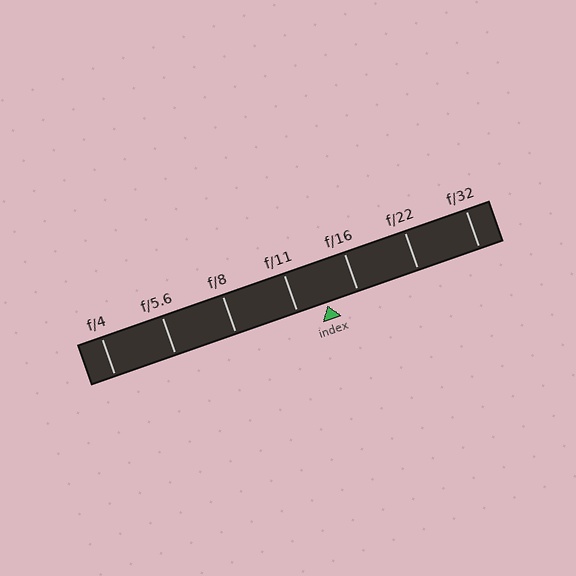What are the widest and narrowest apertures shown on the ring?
The widest aperture shown is f/4 and the narrowest is f/32.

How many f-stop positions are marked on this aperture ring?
There are 7 f-stop positions marked.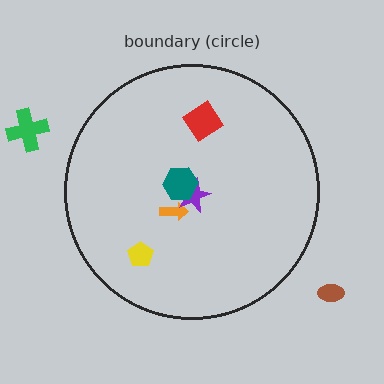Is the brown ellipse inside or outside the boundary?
Outside.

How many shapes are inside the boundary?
5 inside, 2 outside.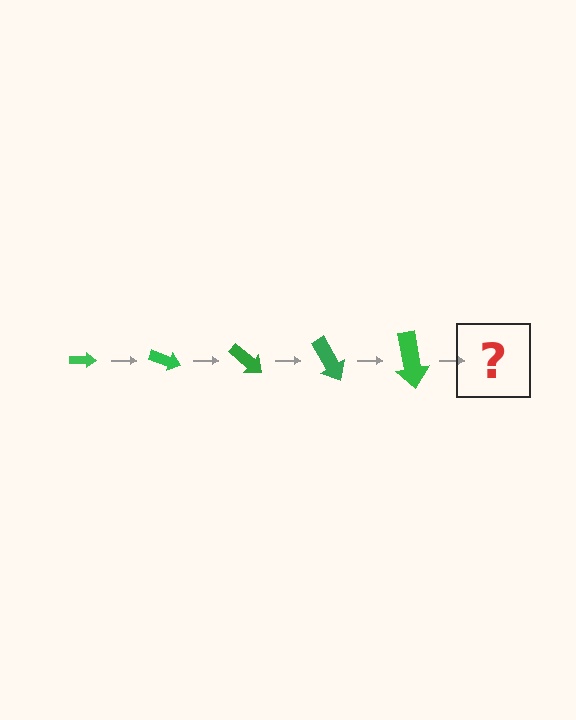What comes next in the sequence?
The next element should be an arrow, larger than the previous one and rotated 100 degrees from the start.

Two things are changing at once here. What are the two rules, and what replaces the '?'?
The two rules are that the arrow grows larger each step and it rotates 20 degrees each step. The '?' should be an arrow, larger than the previous one and rotated 100 degrees from the start.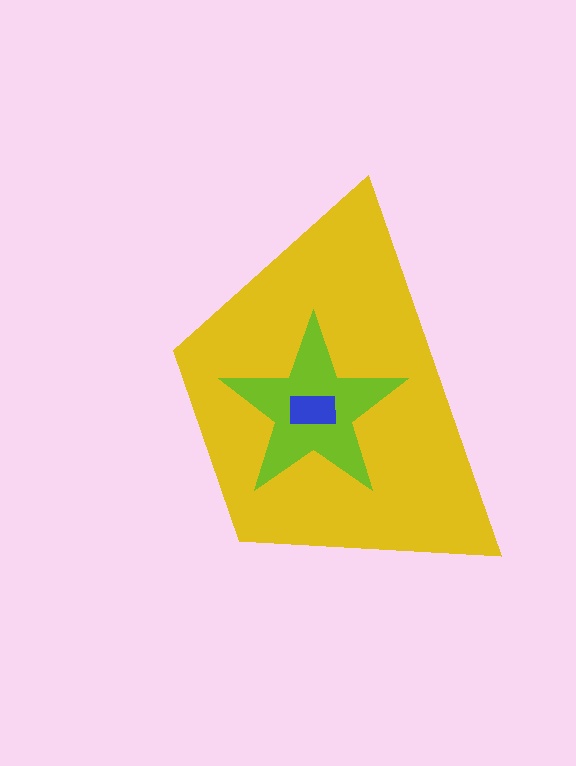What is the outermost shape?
The yellow trapezoid.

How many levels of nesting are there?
3.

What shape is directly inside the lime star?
The blue rectangle.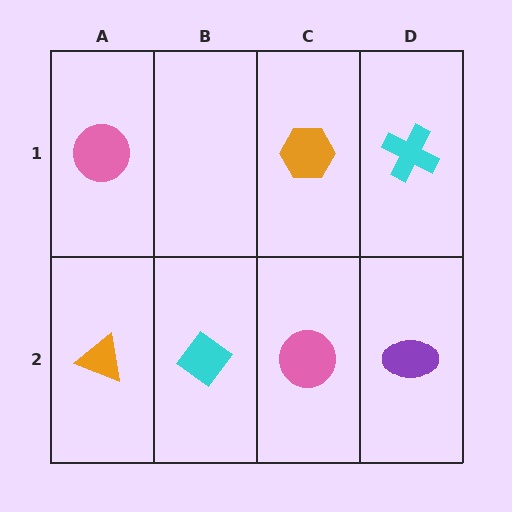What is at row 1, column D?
A cyan cross.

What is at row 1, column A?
A pink circle.